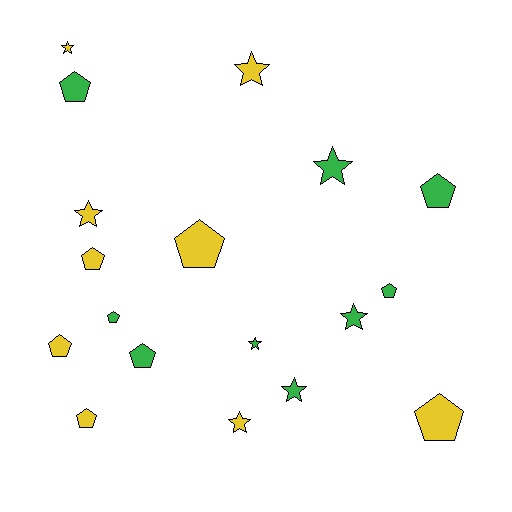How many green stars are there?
There are 4 green stars.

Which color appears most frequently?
Green, with 9 objects.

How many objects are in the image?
There are 18 objects.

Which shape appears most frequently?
Pentagon, with 10 objects.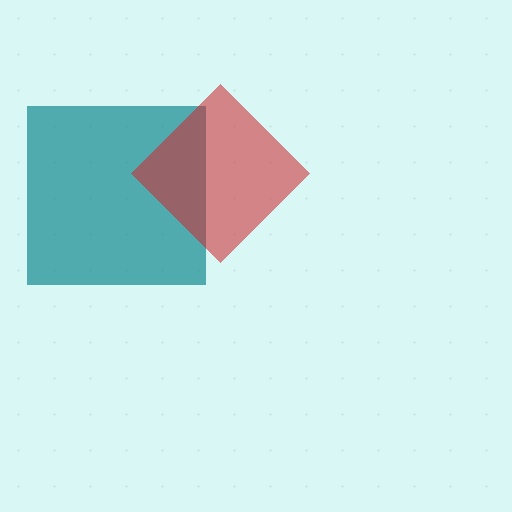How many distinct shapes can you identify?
There are 2 distinct shapes: a teal square, a red diamond.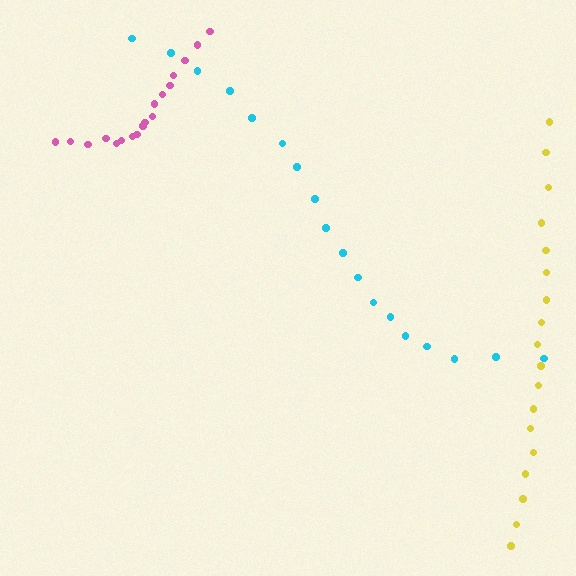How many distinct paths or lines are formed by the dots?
There are 3 distinct paths.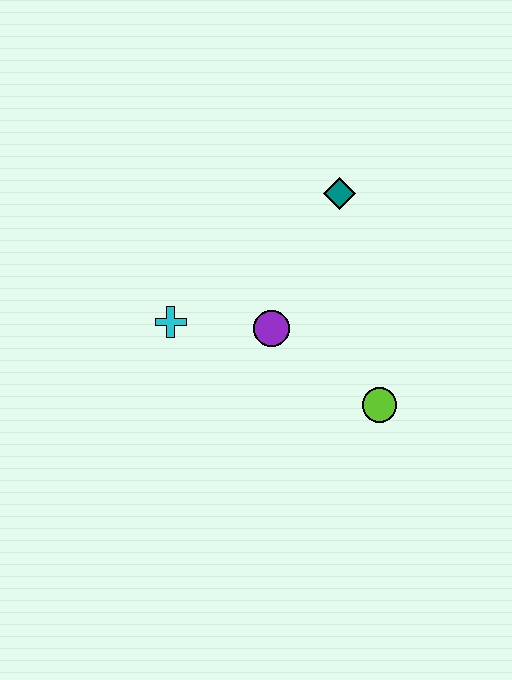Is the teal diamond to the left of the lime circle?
Yes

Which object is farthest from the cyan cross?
The lime circle is farthest from the cyan cross.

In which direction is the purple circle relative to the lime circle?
The purple circle is to the left of the lime circle.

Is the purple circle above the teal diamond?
No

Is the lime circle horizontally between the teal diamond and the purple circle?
No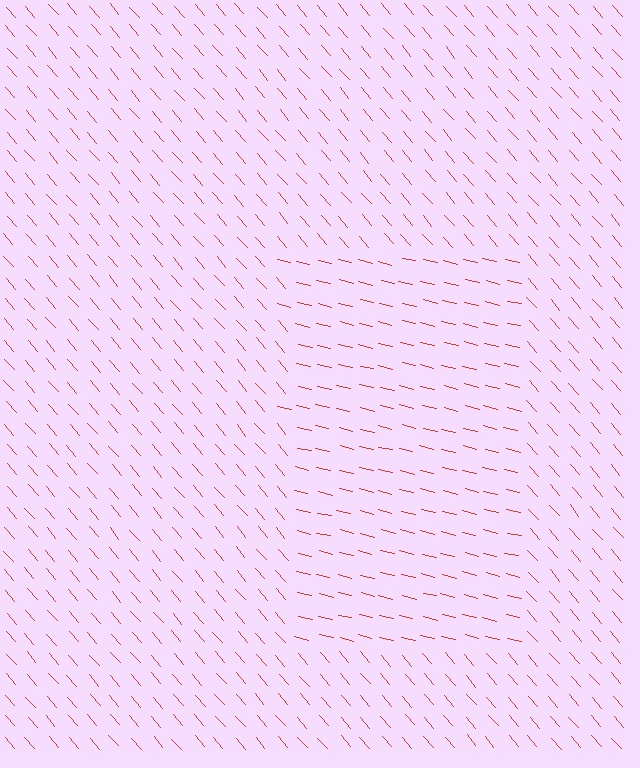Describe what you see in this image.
The image is filled with small red line segments. A rectangle region in the image has lines oriented differently from the surrounding lines, creating a visible texture boundary.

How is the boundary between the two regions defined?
The boundary is defined purely by a change in line orientation (approximately 36 degrees difference). All lines are the same color and thickness.